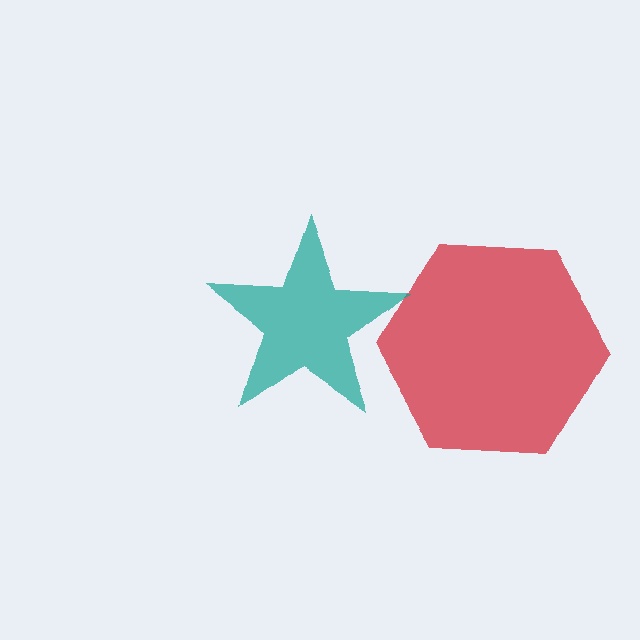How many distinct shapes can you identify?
There are 2 distinct shapes: a red hexagon, a teal star.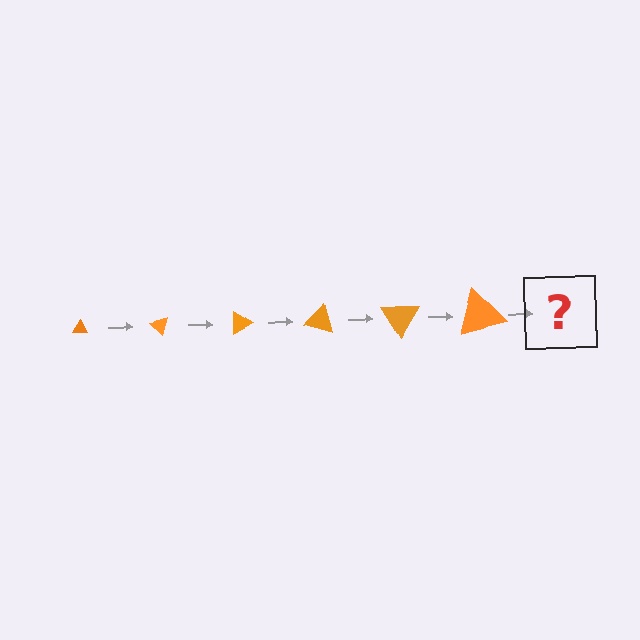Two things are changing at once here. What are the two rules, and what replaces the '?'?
The two rules are that the triangle grows larger each step and it rotates 45 degrees each step. The '?' should be a triangle, larger than the previous one and rotated 270 degrees from the start.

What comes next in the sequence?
The next element should be a triangle, larger than the previous one and rotated 270 degrees from the start.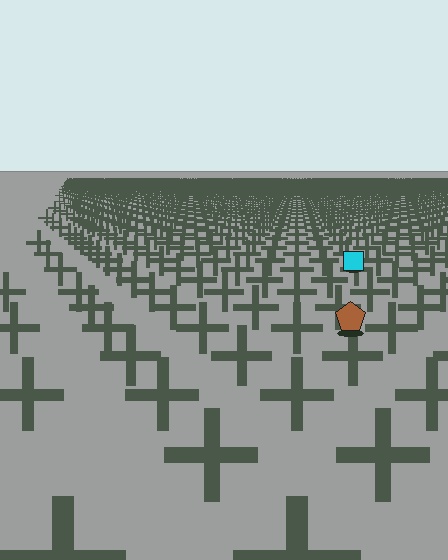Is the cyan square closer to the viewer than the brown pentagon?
No. The brown pentagon is closer — you can tell from the texture gradient: the ground texture is coarser near it.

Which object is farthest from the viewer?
The cyan square is farthest from the viewer. It appears smaller and the ground texture around it is denser.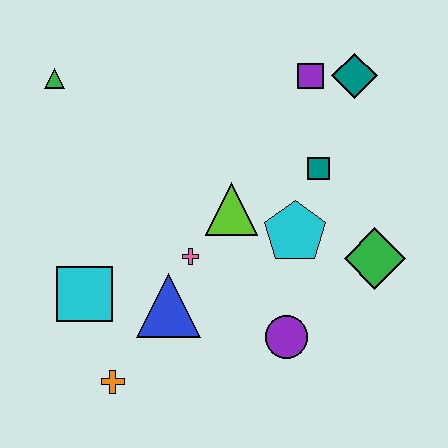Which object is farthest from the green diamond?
The green triangle is farthest from the green diamond.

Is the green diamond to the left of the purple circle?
No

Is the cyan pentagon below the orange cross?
No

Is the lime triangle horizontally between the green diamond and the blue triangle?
Yes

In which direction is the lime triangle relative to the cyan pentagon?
The lime triangle is to the left of the cyan pentagon.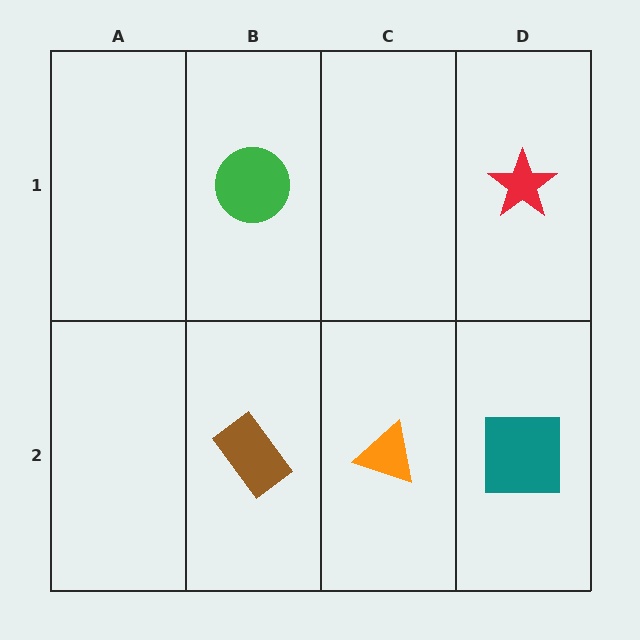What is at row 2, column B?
A brown rectangle.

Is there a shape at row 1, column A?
No, that cell is empty.